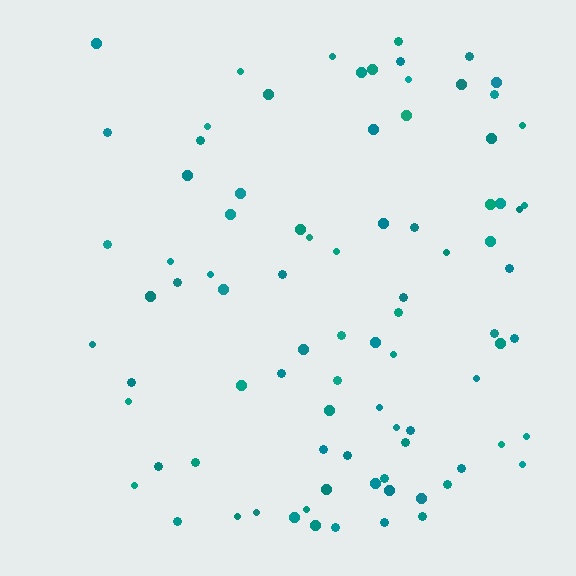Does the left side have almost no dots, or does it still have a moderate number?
Still a moderate number, just noticeably fewer than the right.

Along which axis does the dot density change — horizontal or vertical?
Horizontal.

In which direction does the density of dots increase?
From left to right, with the right side densest.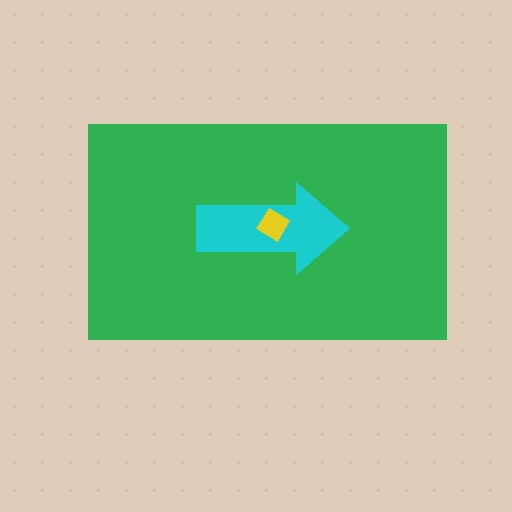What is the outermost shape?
The green rectangle.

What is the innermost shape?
The yellow diamond.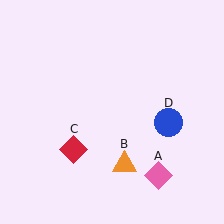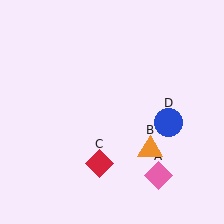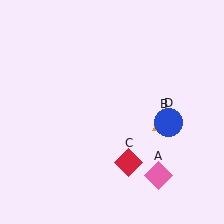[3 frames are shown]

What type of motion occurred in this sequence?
The orange triangle (object B), red diamond (object C) rotated counterclockwise around the center of the scene.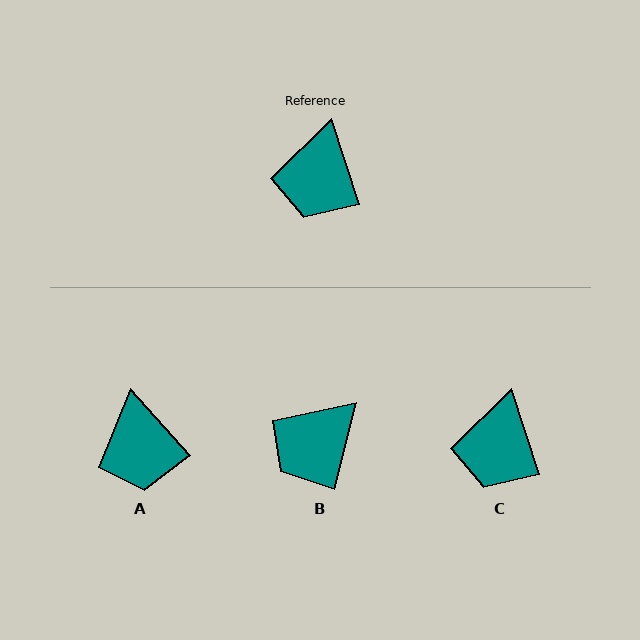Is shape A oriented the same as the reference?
No, it is off by about 24 degrees.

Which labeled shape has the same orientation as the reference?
C.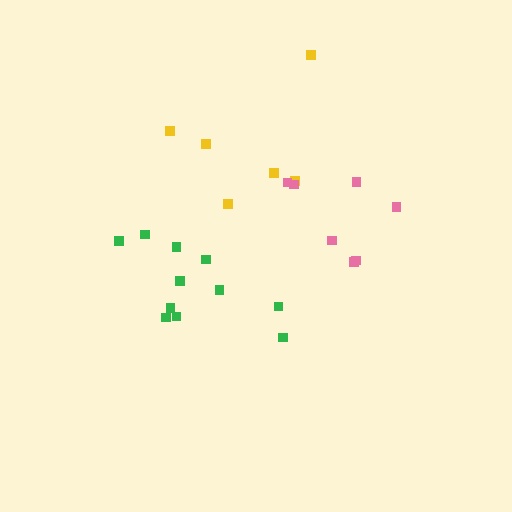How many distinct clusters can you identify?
There are 3 distinct clusters.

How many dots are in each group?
Group 1: 11 dots, Group 2: 6 dots, Group 3: 7 dots (24 total).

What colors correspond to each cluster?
The clusters are colored: green, yellow, pink.